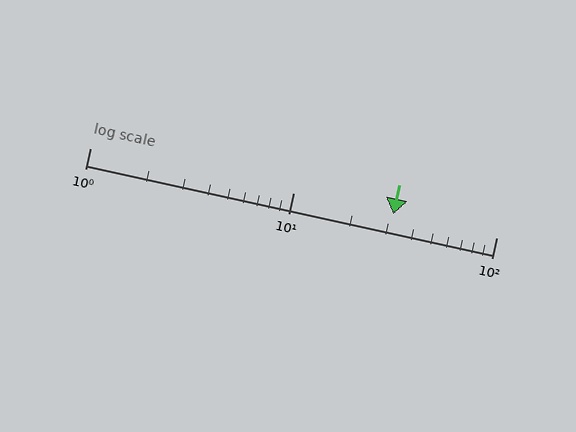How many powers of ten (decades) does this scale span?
The scale spans 2 decades, from 1 to 100.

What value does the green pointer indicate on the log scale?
The pointer indicates approximately 31.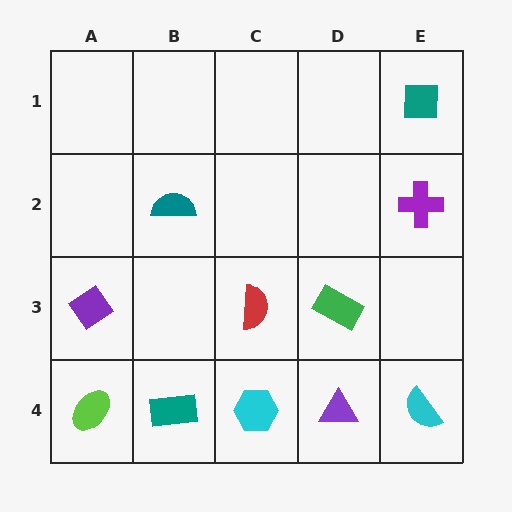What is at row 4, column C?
A cyan hexagon.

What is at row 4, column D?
A purple triangle.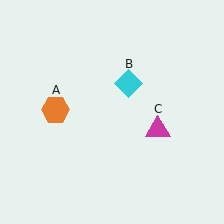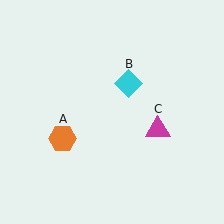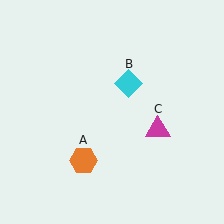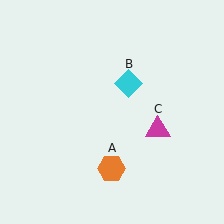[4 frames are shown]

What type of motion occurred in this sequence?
The orange hexagon (object A) rotated counterclockwise around the center of the scene.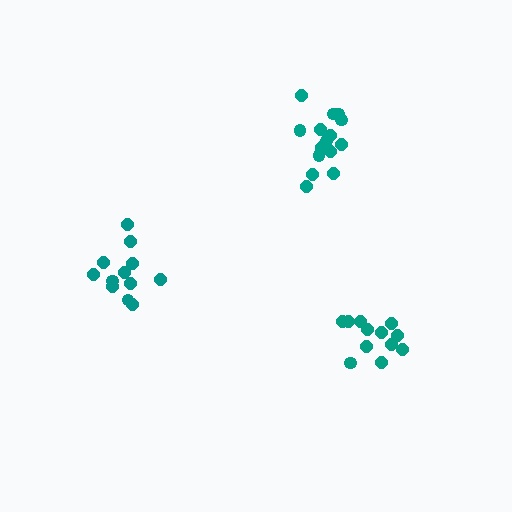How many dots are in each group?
Group 1: 12 dots, Group 2: 12 dots, Group 3: 16 dots (40 total).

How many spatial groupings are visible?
There are 3 spatial groupings.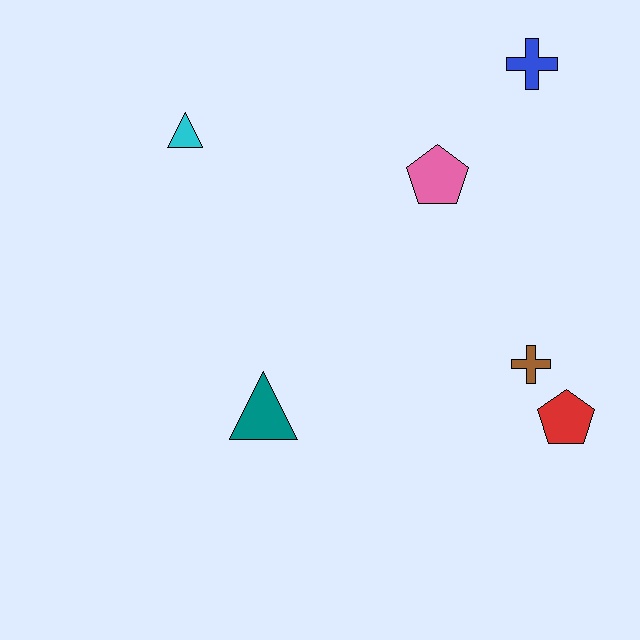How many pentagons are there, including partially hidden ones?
There are 2 pentagons.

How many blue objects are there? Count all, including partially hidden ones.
There is 1 blue object.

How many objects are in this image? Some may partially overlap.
There are 6 objects.